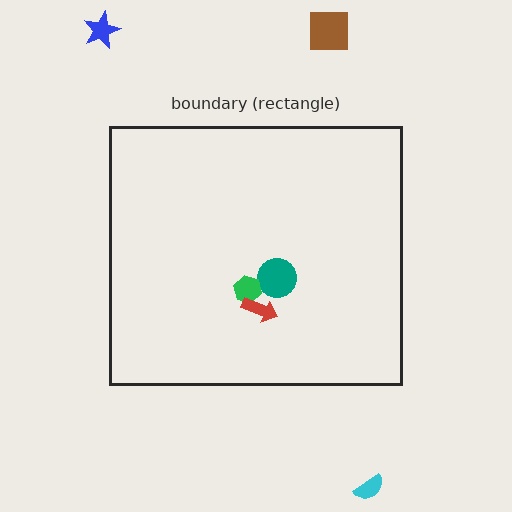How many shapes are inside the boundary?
3 inside, 3 outside.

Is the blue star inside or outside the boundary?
Outside.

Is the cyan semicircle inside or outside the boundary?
Outside.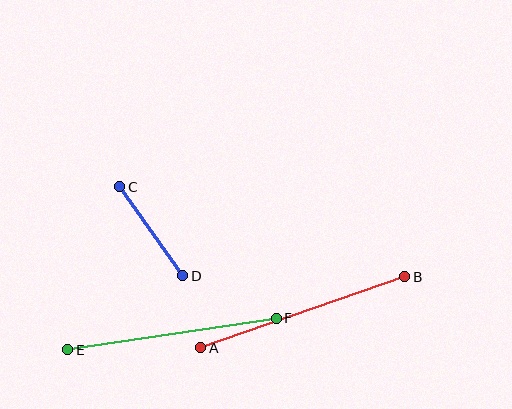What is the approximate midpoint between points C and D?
The midpoint is at approximately (151, 231) pixels.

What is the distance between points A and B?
The distance is approximately 216 pixels.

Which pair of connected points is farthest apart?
Points A and B are farthest apart.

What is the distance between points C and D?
The distance is approximately 109 pixels.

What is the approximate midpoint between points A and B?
The midpoint is at approximately (303, 312) pixels.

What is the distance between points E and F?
The distance is approximately 211 pixels.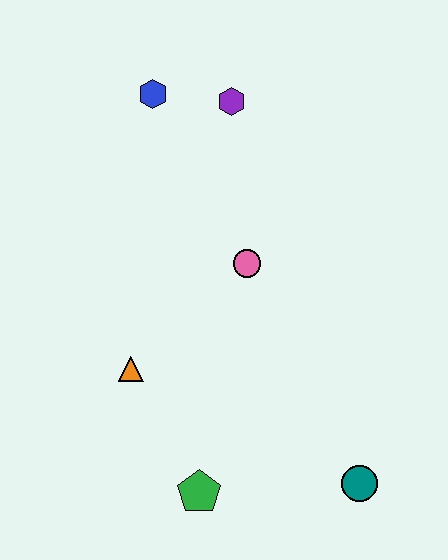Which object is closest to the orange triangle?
The green pentagon is closest to the orange triangle.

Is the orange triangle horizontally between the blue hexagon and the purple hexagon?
No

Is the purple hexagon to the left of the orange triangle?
No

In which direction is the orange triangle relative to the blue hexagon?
The orange triangle is below the blue hexagon.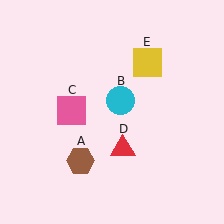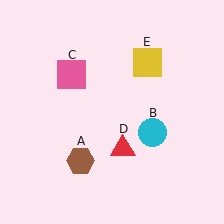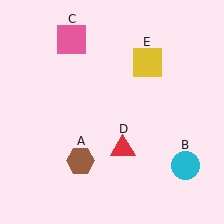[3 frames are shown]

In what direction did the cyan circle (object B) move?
The cyan circle (object B) moved down and to the right.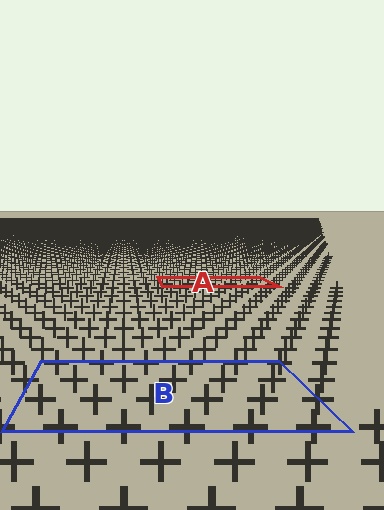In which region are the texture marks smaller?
The texture marks are smaller in region A, because it is farther away.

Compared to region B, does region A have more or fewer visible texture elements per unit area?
Region A has more texture elements per unit area — they are packed more densely because it is farther away.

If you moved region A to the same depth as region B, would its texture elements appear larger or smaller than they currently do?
They would appear larger. At a closer depth, the same texture elements are projected at a bigger on-screen size.